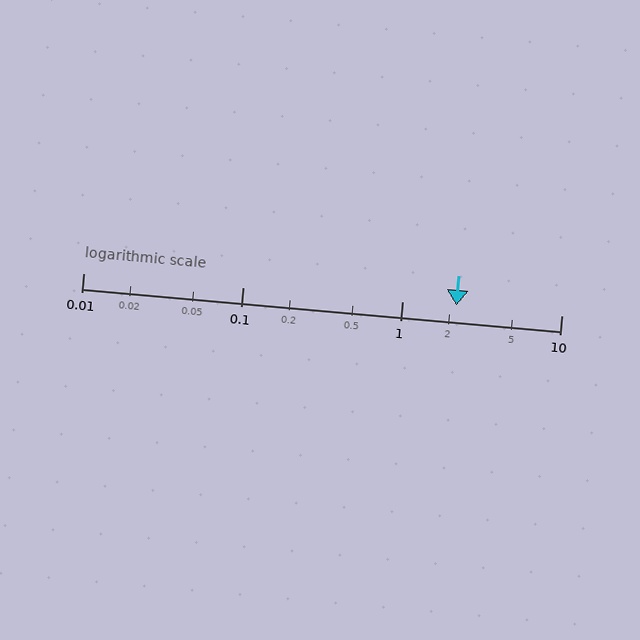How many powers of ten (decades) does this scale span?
The scale spans 3 decades, from 0.01 to 10.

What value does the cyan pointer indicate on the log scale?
The pointer indicates approximately 2.2.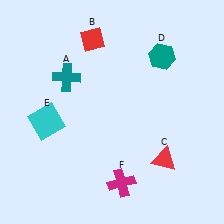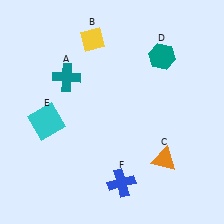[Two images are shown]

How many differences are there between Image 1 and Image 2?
There are 3 differences between the two images.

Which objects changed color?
B changed from red to yellow. C changed from red to orange. F changed from magenta to blue.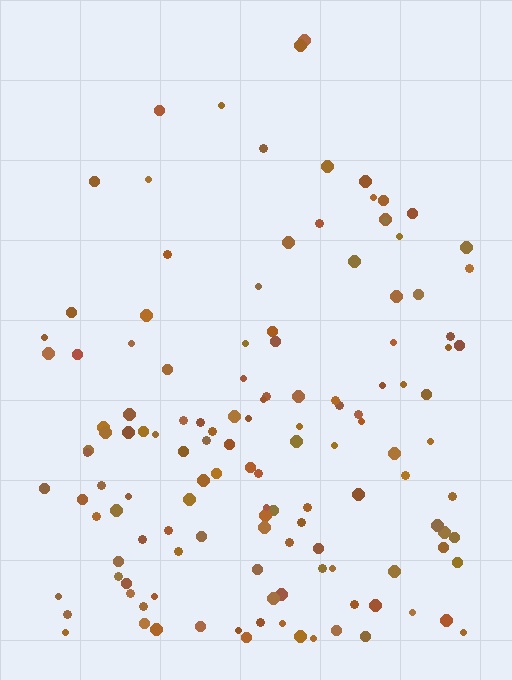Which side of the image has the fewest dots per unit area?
The top.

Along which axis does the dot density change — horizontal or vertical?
Vertical.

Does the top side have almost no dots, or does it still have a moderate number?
Still a moderate number, just noticeably fewer than the bottom.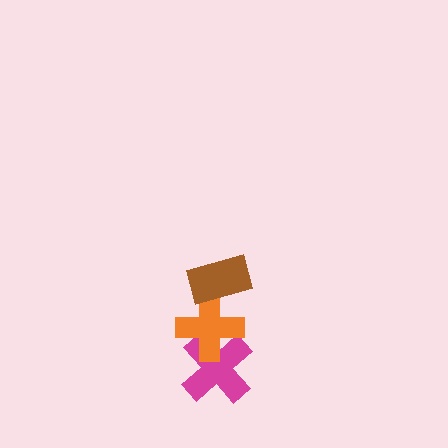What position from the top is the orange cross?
The orange cross is 2nd from the top.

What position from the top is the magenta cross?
The magenta cross is 3rd from the top.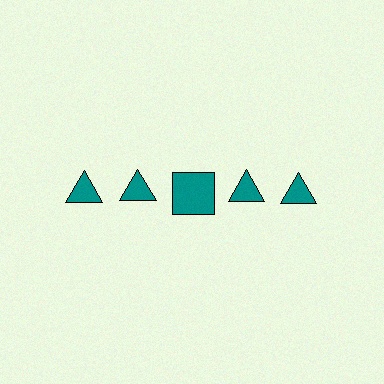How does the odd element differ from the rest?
It has a different shape: square instead of triangle.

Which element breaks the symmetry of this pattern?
The teal square in the top row, center column breaks the symmetry. All other shapes are teal triangles.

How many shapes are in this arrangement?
There are 5 shapes arranged in a grid pattern.